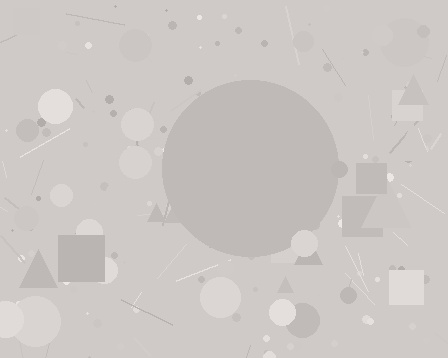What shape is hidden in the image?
A circle is hidden in the image.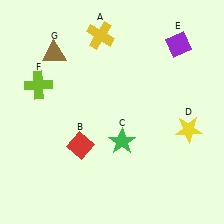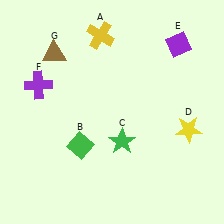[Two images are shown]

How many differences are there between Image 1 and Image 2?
There are 2 differences between the two images.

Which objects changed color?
B changed from red to green. F changed from lime to purple.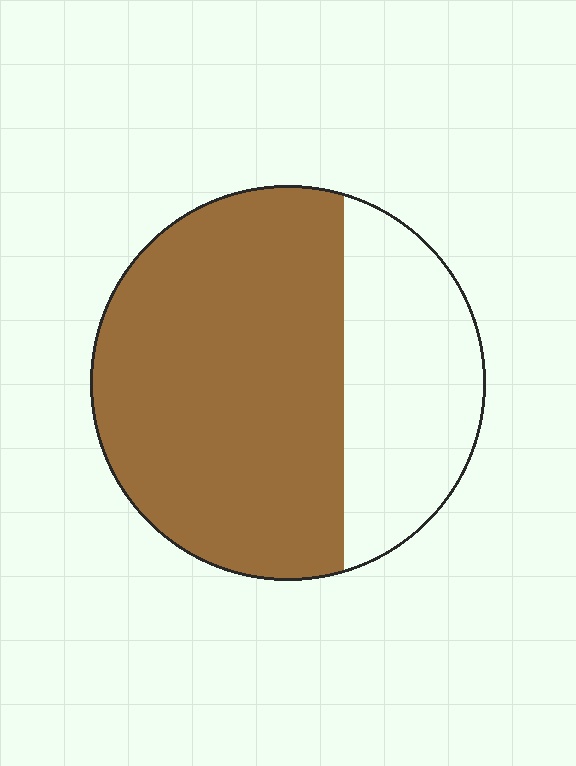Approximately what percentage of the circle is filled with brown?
Approximately 70%.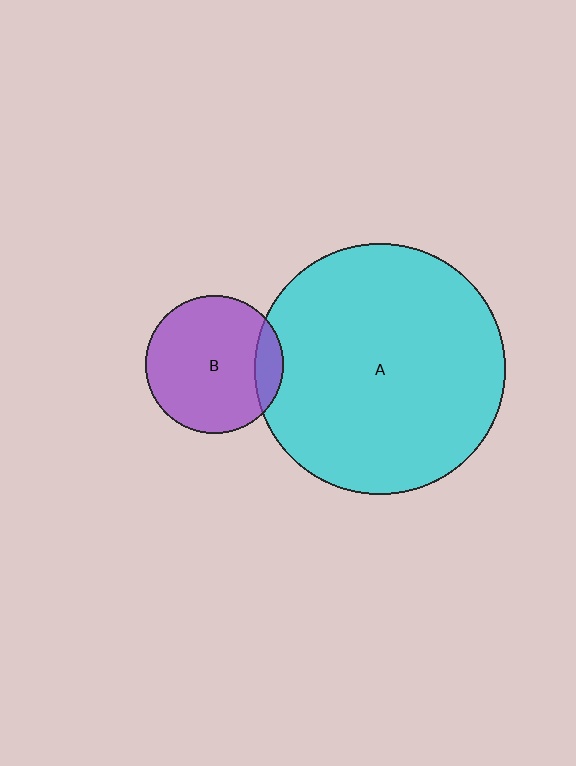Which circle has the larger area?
Circle A (cyan).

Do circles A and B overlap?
Yes.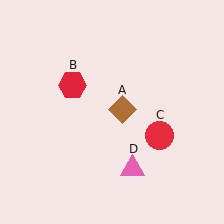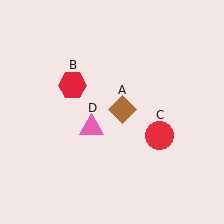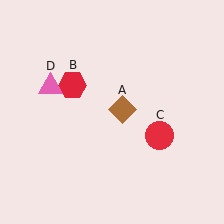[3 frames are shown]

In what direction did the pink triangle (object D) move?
The pink triangle (object D) moved up and to the left.